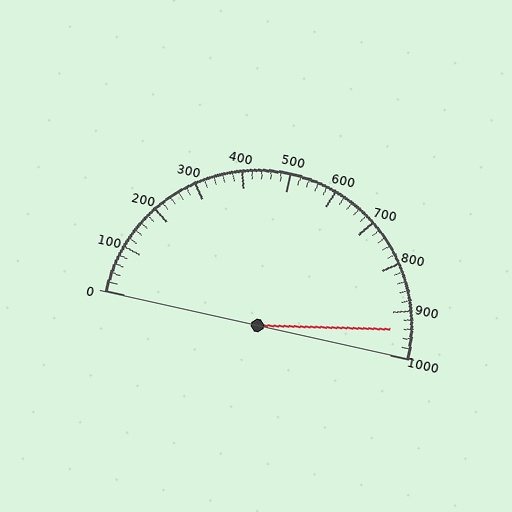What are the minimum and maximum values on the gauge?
The gauge ranges from 0 to 1000.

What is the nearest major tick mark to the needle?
The nearest major tick mark is 900.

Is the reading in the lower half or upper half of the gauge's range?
The reading is in the upper half of the range (0 to 1000).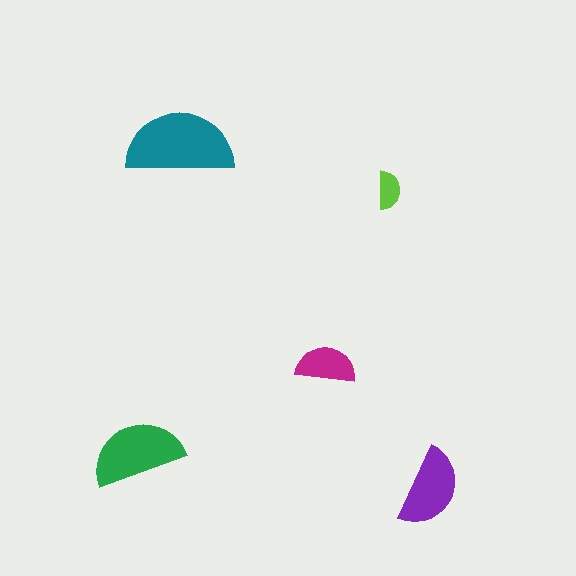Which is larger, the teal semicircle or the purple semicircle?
The teal one.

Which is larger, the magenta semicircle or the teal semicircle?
The teal one.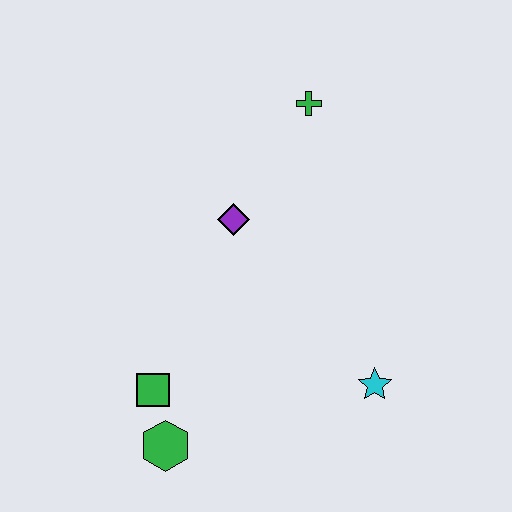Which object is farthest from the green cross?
The green hexagon is farthest from the green cross.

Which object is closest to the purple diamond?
The green cross is closest to the purple diamond.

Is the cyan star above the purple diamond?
No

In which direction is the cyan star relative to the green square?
The cyan star is to the right of the green square.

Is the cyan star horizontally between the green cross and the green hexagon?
No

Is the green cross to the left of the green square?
No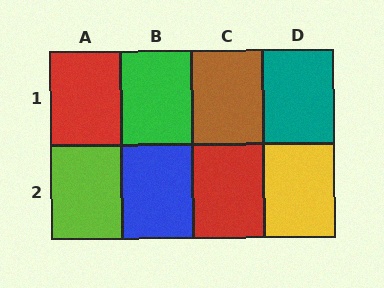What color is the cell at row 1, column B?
Green.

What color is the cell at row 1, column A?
Red.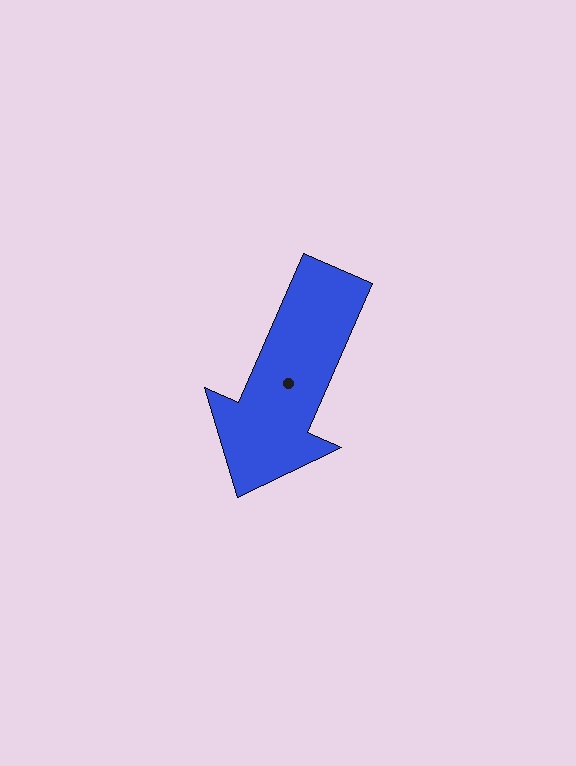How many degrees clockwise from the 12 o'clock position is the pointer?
Approximately 204 degrees.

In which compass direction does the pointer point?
Southwest.